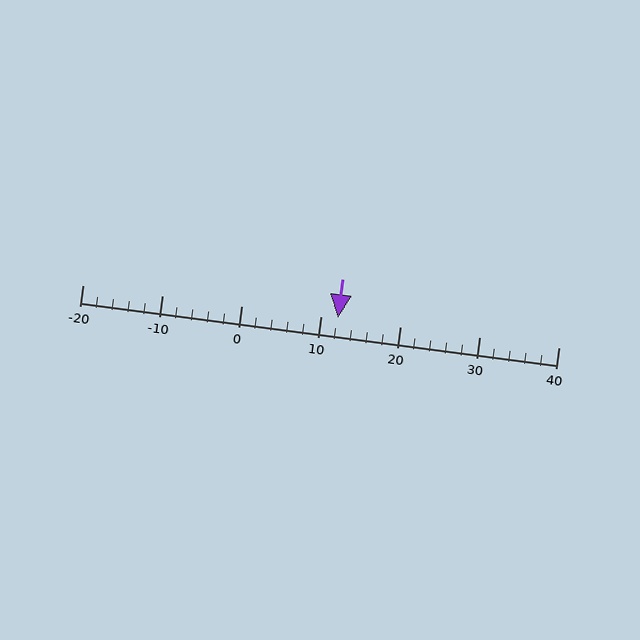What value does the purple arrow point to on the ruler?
The purple arrow points to approximately 12.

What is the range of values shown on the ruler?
The ruler shows values from -20 to 40.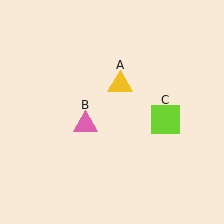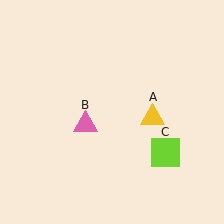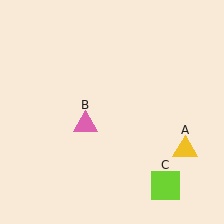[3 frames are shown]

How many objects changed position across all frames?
2 objects changed position: yellow triangle (object A), lime square (object C).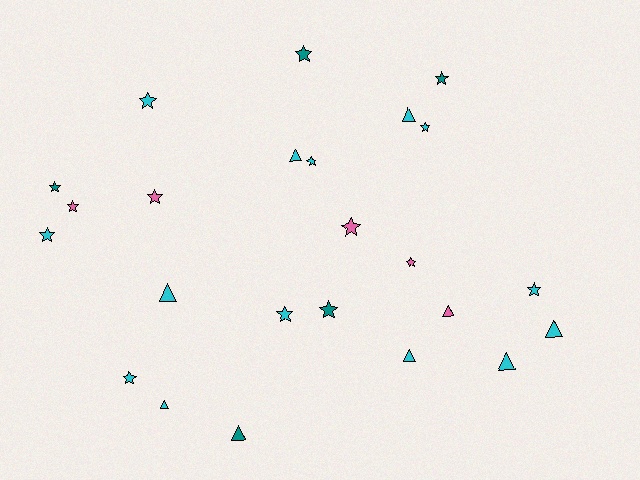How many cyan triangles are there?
There are 7 cyan triangles.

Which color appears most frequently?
Cyan, with 14 objects.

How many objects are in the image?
There are 24 objects.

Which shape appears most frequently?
Star, with 15 objects.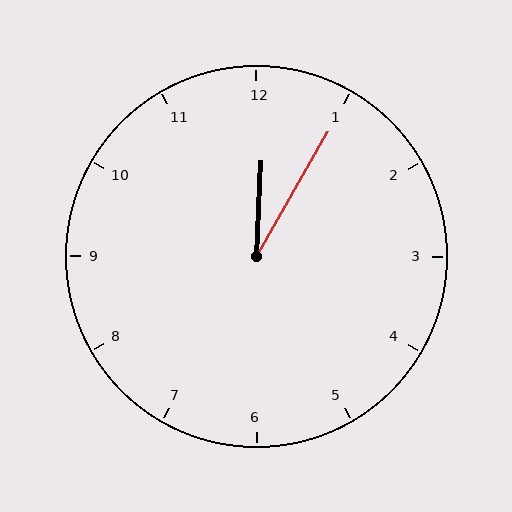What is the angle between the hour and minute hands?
Approximately 28 degrees.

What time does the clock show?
12:05.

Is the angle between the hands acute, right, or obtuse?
It is acute.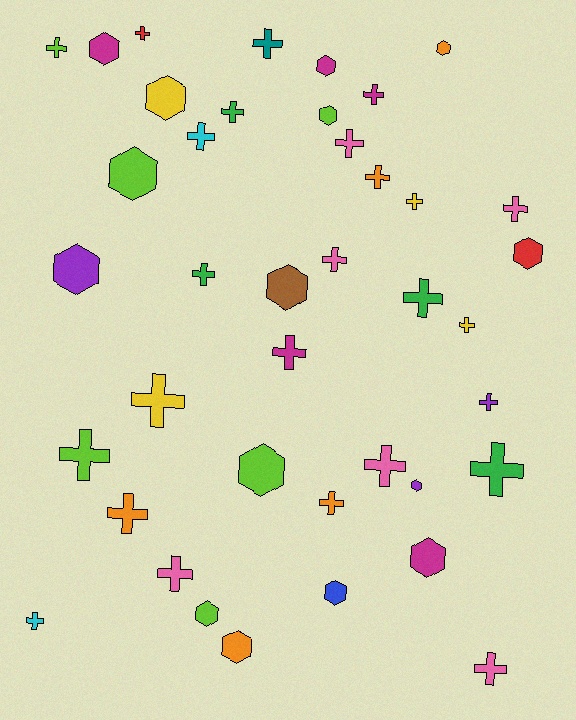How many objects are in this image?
There are 40 objects.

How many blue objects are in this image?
There is 1 blue object.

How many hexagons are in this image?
There are 15 hexagons.